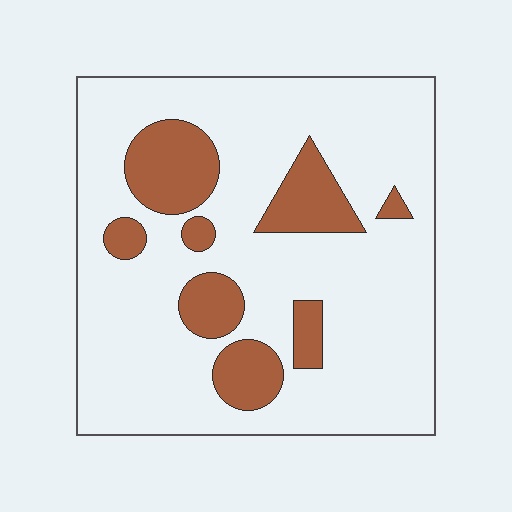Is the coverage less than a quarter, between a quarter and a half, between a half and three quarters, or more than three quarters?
Less than a quarter.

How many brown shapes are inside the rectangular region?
8.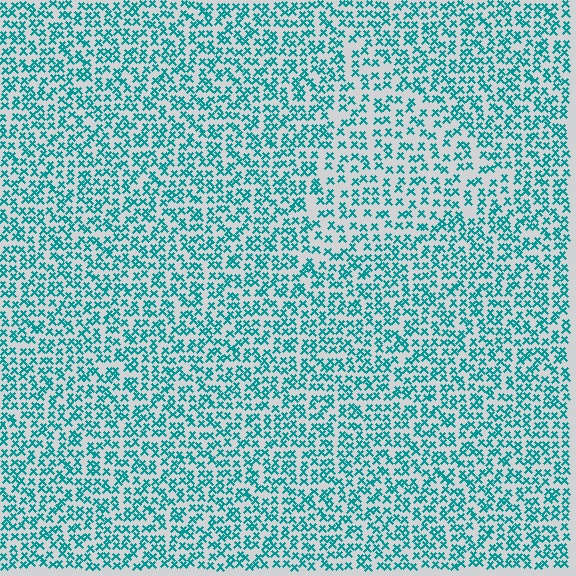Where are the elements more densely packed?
The elements are more densely packed outside the triangle boundary.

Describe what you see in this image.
The image contains small teal elements arranged at two different densities. A triangle-shaped region is visible where the elements are less densely packed than the surrounding area.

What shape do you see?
I see a triangle.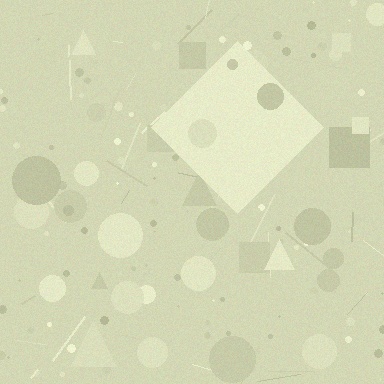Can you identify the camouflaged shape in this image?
The camouflaged shape is a diamond.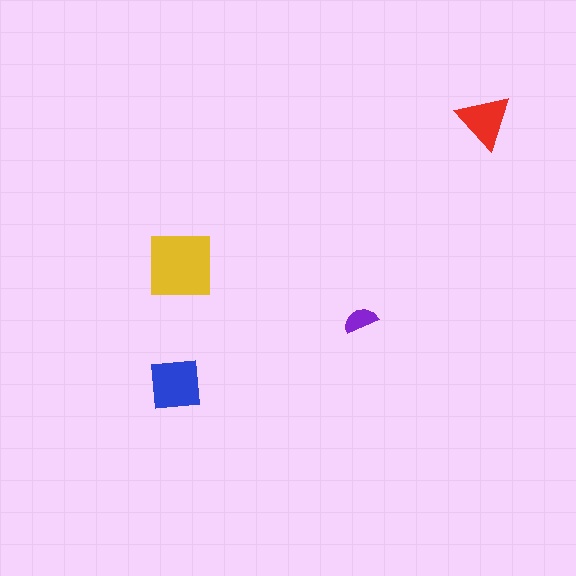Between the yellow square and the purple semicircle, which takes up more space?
The yellow square.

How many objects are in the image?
There are 4 objects in the image.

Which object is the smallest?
The purple semicircle.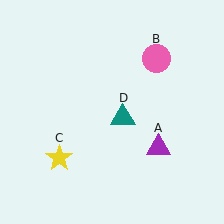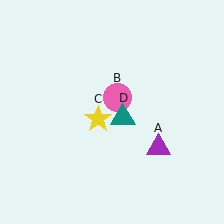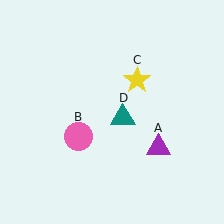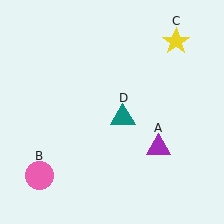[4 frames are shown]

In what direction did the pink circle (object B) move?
The pink circle (object B) moved down and to the left.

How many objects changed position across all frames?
2 objects changed position: pink circle (object B), yellow star (object C).